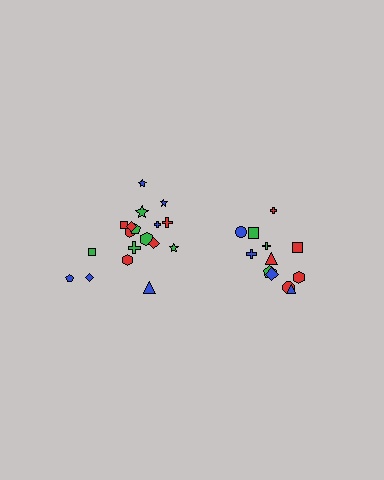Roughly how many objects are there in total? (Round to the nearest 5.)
Roughly 30 objects in total.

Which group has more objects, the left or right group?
The left group.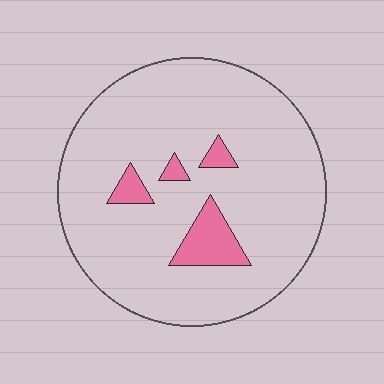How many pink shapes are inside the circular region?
4.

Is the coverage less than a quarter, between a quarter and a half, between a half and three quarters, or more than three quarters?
Less than a quarter.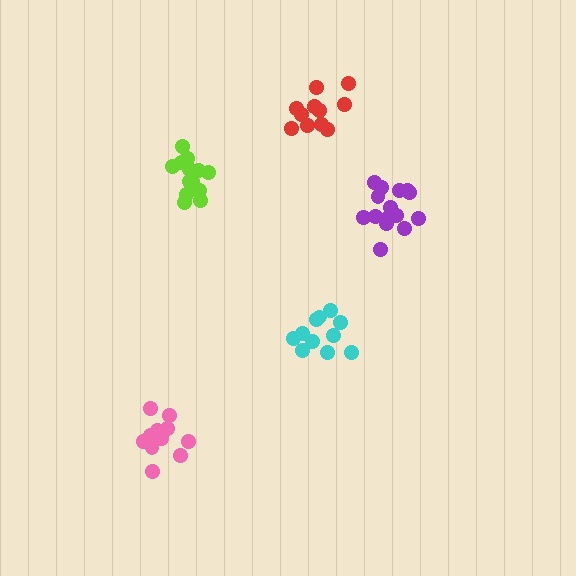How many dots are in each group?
Group 1: 15 dots, Group 2: 13 dots, Group 3: 11 dots, Group 4: 11 dots, Group 5: 11 dots (61 total).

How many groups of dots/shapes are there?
There are 5 groups.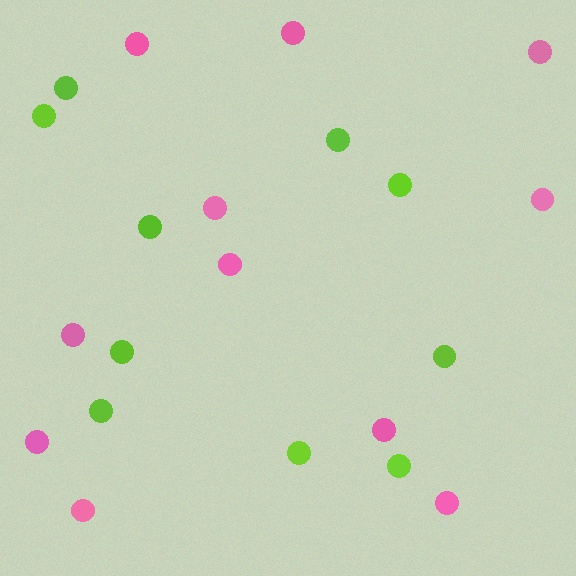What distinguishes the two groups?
There are 2 groups: one group of lime circles (10) and one group of pink circles (11).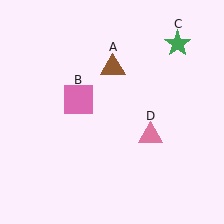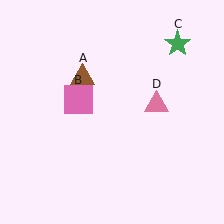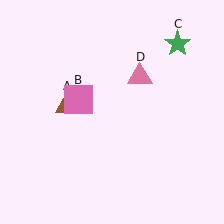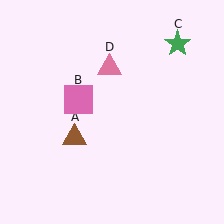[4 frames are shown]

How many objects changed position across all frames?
2 objects changed position: brown triangle (object A), pink triangle (object D).